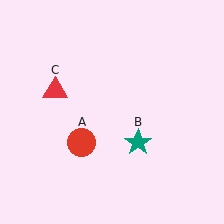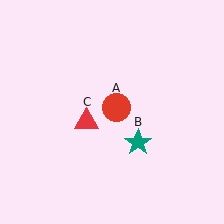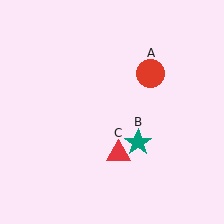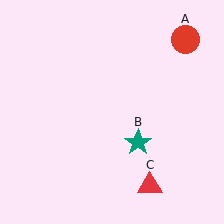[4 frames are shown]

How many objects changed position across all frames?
2 objects changed position: red circle (object A), red triangle (object C).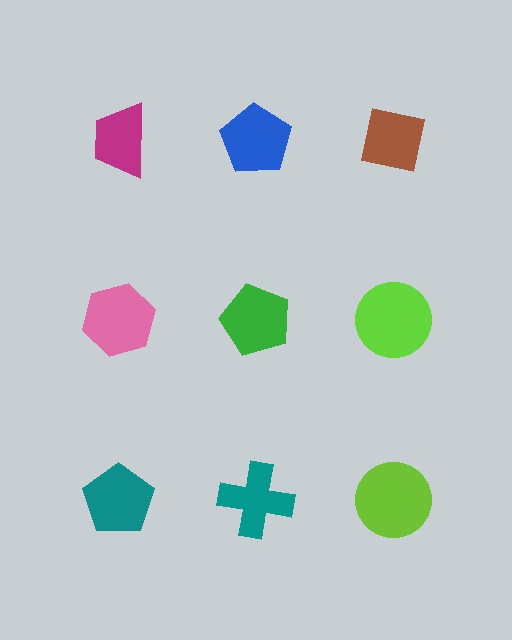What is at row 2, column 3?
A lime circle.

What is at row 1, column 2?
A blue pentagon.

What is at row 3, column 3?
A lime circle.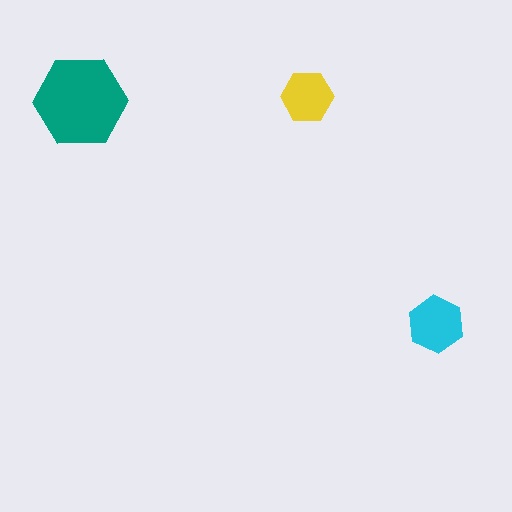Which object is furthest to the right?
The cyan hexagon is rightmost.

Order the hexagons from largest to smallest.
the teal one, the cyan one, the yellow one.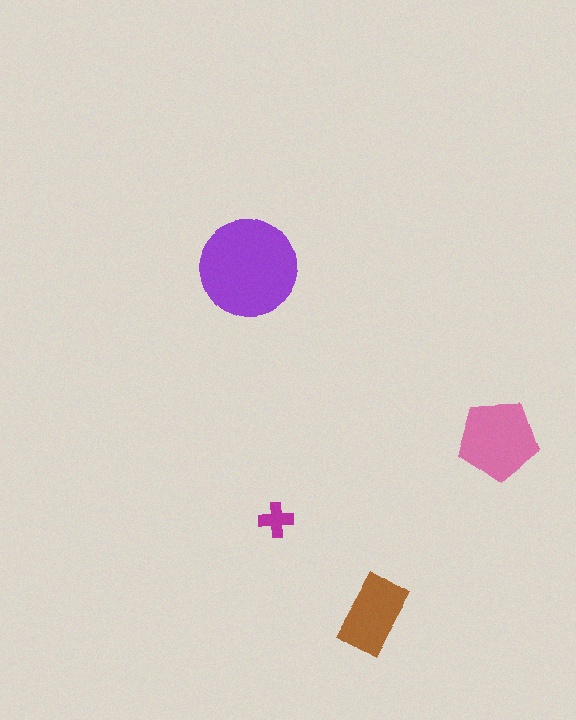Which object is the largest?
The purple circle.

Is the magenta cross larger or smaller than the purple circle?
Smaller.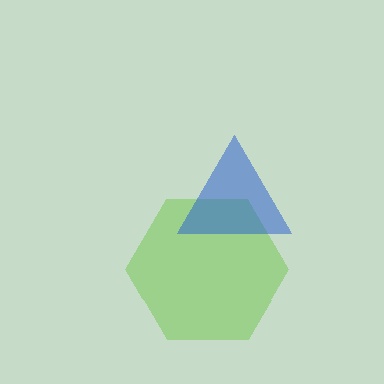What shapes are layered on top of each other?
The layered shapes are: a lime hexagon, a blue triangle.